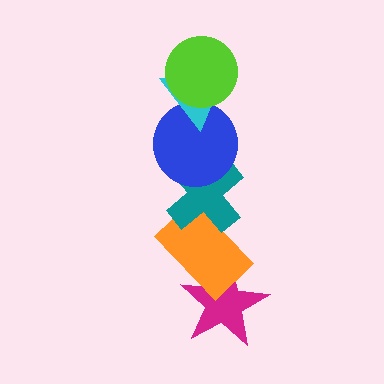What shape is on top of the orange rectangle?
The teal cross is on top of the orange rectangle.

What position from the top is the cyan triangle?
The cyan triangle is 2nd from the top.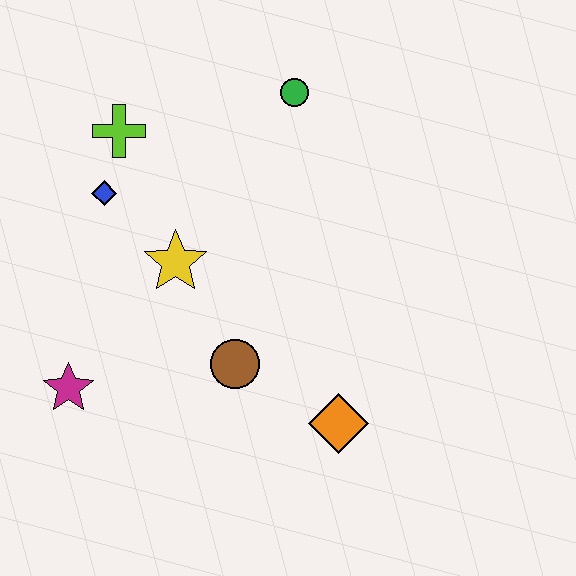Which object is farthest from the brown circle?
The green circle is farthest from the brown circle.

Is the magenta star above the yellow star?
No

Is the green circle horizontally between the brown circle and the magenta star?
No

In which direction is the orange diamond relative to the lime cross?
The orange diamond is below the lime cross.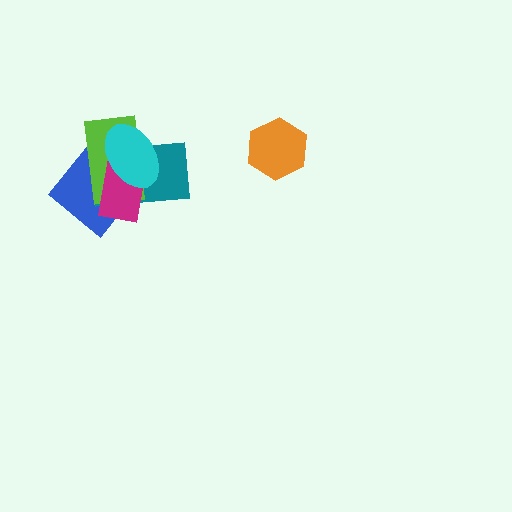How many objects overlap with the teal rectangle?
4 objects overlap with the teal rectangle.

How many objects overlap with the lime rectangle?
4 objects overlap with the lime rectangle.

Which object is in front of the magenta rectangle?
The cyan ellipse is in front of the magenta rectangle.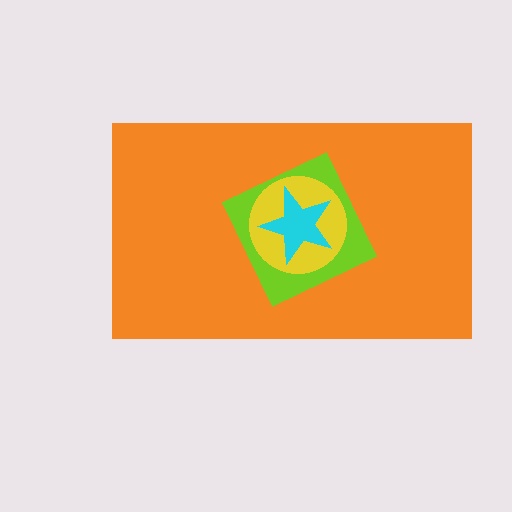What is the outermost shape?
The orange rectangle.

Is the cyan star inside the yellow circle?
Yes.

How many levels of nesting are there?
4.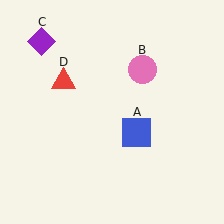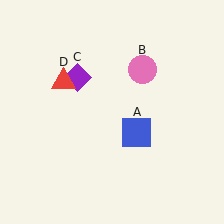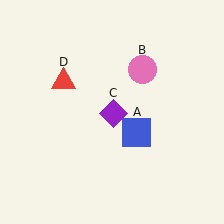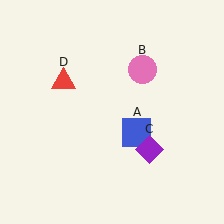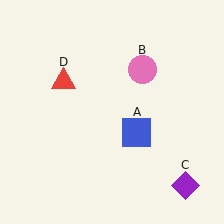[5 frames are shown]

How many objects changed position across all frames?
1 object changed position: purple diamond (object C).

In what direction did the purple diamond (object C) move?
The purple diamond (object C) moved down and to the right.